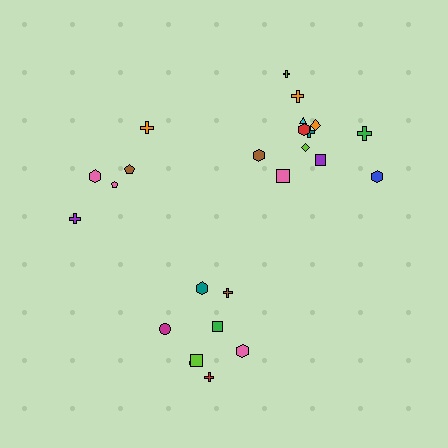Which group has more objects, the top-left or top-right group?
The top-right group.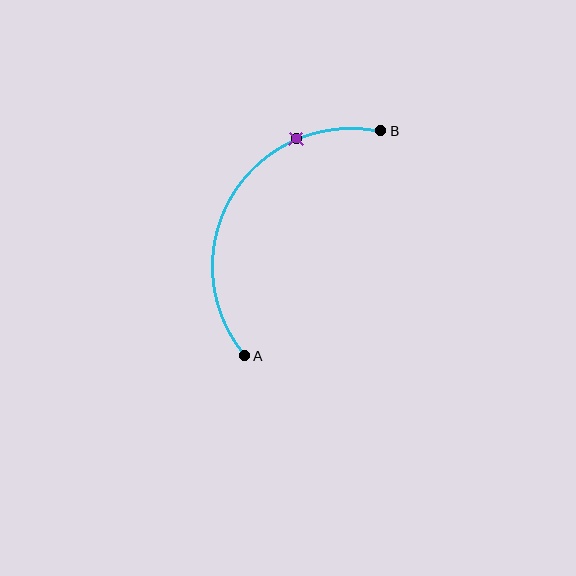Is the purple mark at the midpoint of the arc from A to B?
No. The purple mark lies on the arc but is closer to endpoint B. The arc midpoint would be at the point on the curve equidistant along the arc from both A and B.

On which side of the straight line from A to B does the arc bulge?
The arc bulges to the left of the straight line connecting A and B.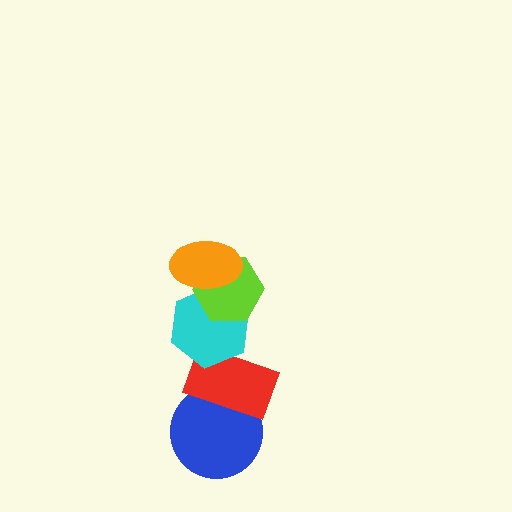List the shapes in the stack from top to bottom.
From top to bottom: the orange ellipse, the lime hexagon, the cyan hexagon, the red rectangle, the blue circle.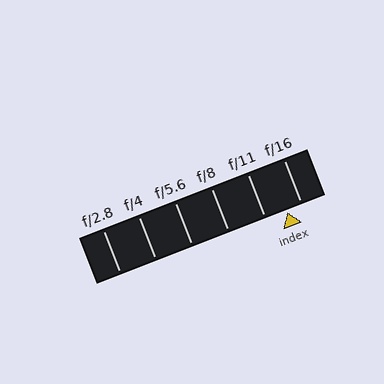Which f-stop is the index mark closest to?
The index mark is closest to f/16.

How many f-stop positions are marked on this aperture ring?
There are 6 f-stop positions marked.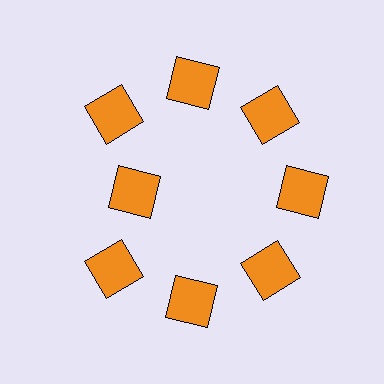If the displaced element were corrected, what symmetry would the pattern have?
It would have 8-fold rotational symmetry — the pattern would map onto itself every 45 degrees.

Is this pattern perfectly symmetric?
No. The 8 orange squares are arranged in a ring, but one element near the 9 o'clock position is pulled inward toward the center, breaking the 8-fold rotational symmetry.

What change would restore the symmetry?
The symmetry would be restored by moving it outward, back onto the ring so that all 8 squares sit at equal angles and equal distance from the center.